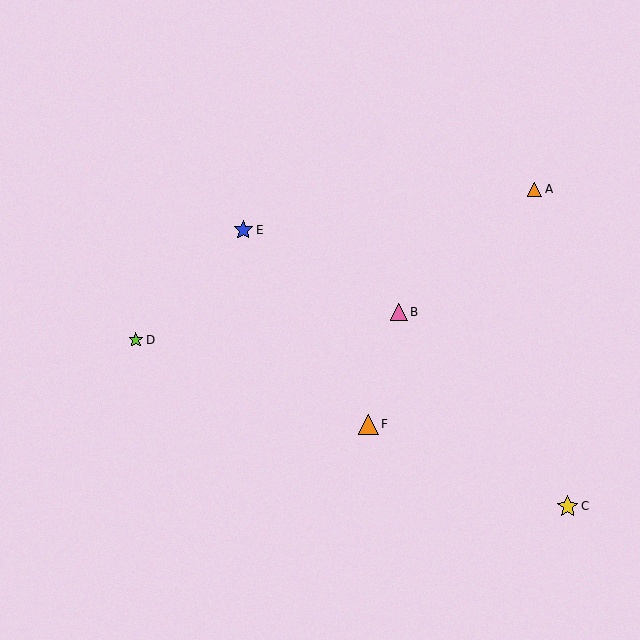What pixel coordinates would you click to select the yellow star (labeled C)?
Click at (568, 506) to select the yellow star C.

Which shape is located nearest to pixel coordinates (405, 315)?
The pink triangle (labeled B) at (399, 312) is nearest to that location.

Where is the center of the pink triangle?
The center of the pink triangle is at (399, 312).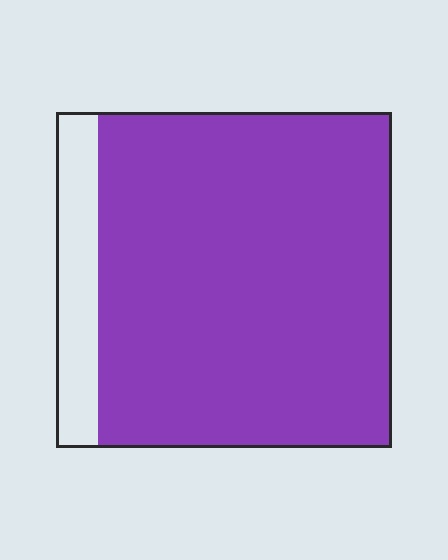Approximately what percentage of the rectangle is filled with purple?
Approximately 90%.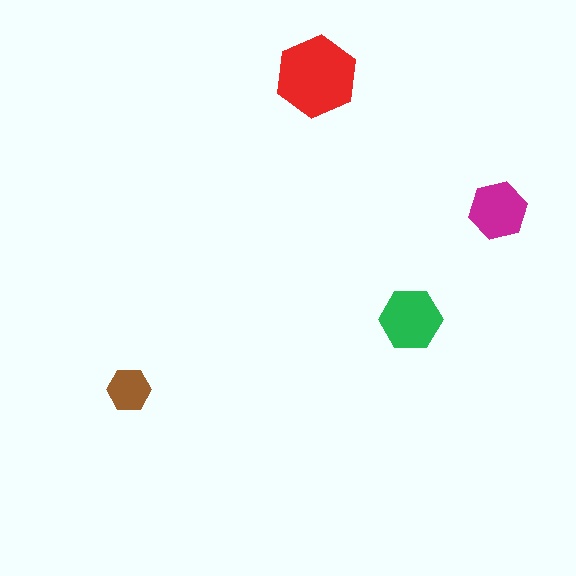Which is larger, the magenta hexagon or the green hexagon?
The green one.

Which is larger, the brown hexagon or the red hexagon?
The red one.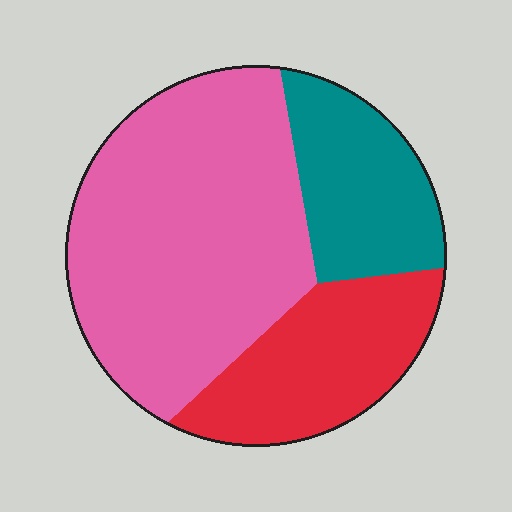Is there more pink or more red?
Pink.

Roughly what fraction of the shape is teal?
Teal covers 21% of the shape.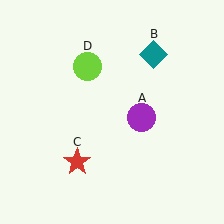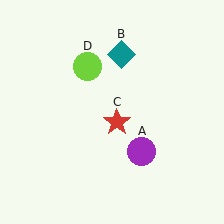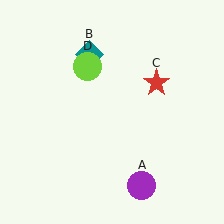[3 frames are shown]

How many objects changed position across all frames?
3 objects changed position: purple circle (object A), teal diamond (object B), red star (object C).